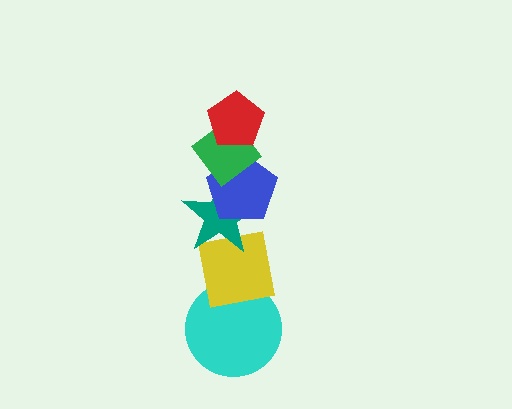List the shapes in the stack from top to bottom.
From top to bottom: the red pentagon, the green diamond, the blue pentagon, the teal star, the yellow square, the cyan circle.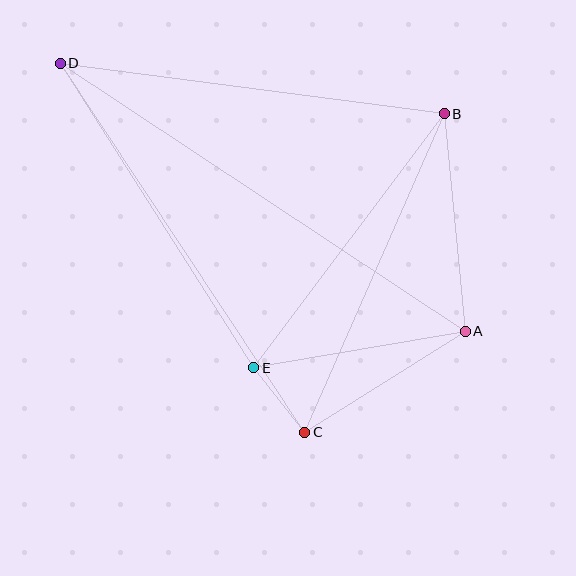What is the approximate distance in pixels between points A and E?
The distance between A and E is approximately 215 pixels.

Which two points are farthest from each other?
Points A and D are farthest from each other.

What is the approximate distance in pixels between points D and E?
The distance between D and E is approximately 361 pixels.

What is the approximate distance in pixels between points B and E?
The distance between B and E is approximately 317 pixels.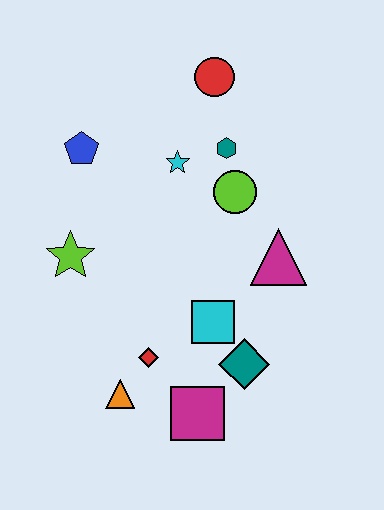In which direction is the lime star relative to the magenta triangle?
The lime star is to the left of the magenta triangle.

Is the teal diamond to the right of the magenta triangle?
No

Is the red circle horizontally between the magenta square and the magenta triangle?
Yes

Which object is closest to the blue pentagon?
The cyan star is closest to the blue pentagon.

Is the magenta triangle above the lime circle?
No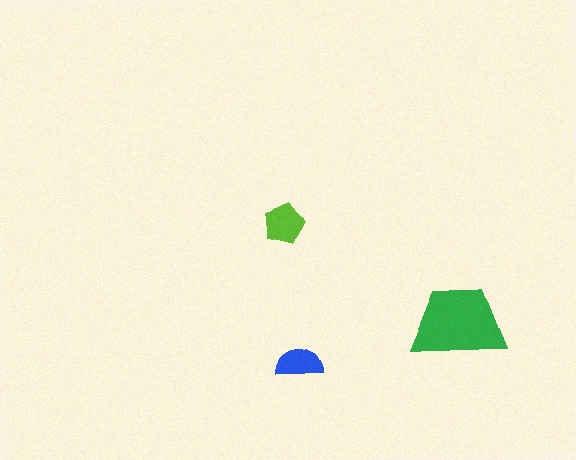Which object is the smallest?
The blue semicircle.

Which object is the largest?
The green trapezoid.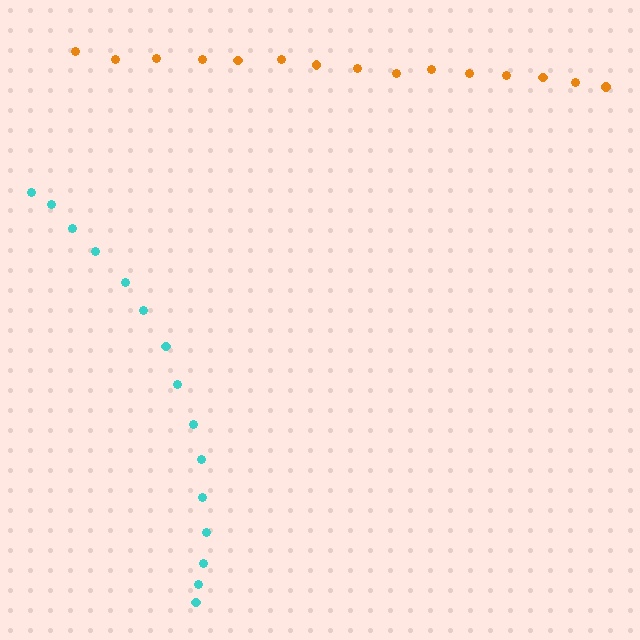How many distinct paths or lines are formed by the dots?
There are 2 distinct paths.